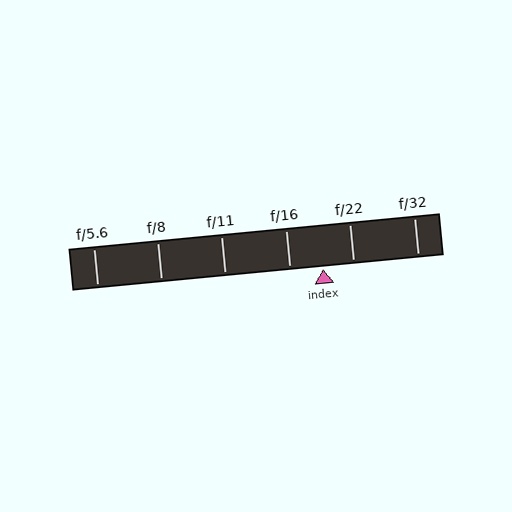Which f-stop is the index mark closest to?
The index mark is closest to f/22.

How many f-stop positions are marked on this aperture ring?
There are 6 f-stop positions marked.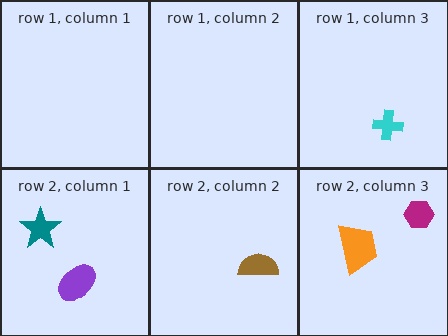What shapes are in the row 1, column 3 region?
The cyan cross.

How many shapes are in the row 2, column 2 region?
1.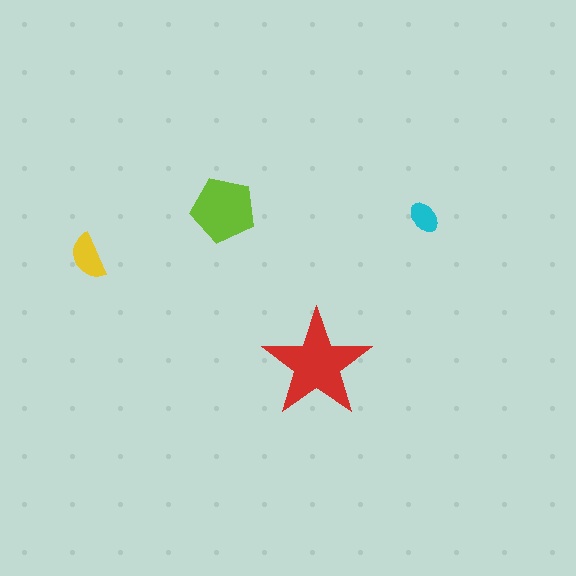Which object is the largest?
The red star.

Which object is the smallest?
The cyan ellipse.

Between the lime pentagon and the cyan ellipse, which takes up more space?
The lime pentagon.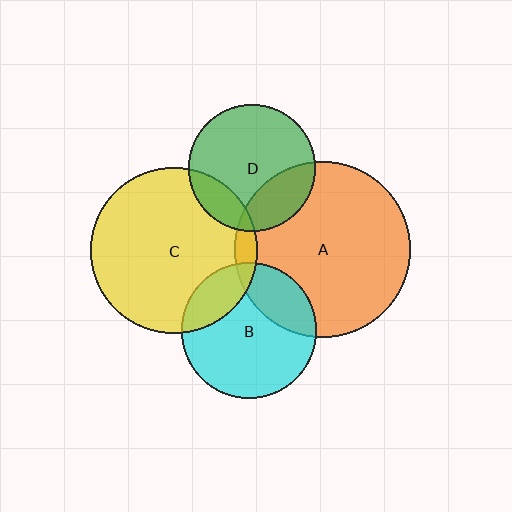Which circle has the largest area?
Circle A (orange).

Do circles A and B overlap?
Yes.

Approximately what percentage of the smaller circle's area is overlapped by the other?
Approximately 25%.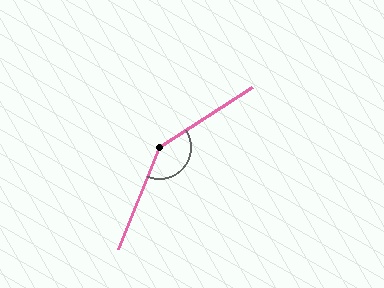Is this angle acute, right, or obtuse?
It is obtuse.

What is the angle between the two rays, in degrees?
Approximately 145 degrees.